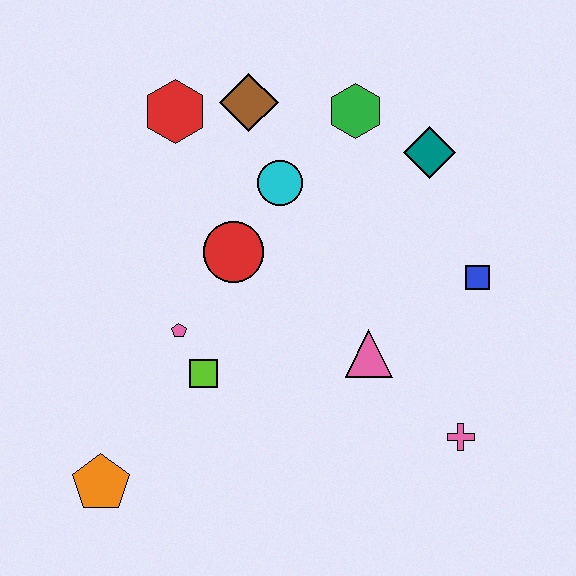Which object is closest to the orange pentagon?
The lime square is closest to the orange pentagon.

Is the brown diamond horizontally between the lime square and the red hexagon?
No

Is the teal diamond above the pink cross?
Yes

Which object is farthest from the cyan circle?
The orange pentagon is farthest from the cyan circle.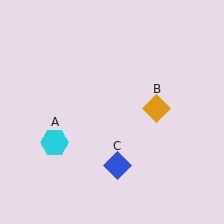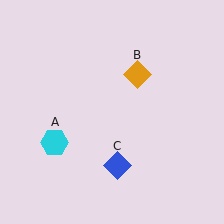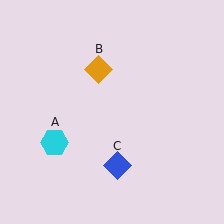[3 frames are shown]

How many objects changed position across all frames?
1 object changed position: orange diamond (object B).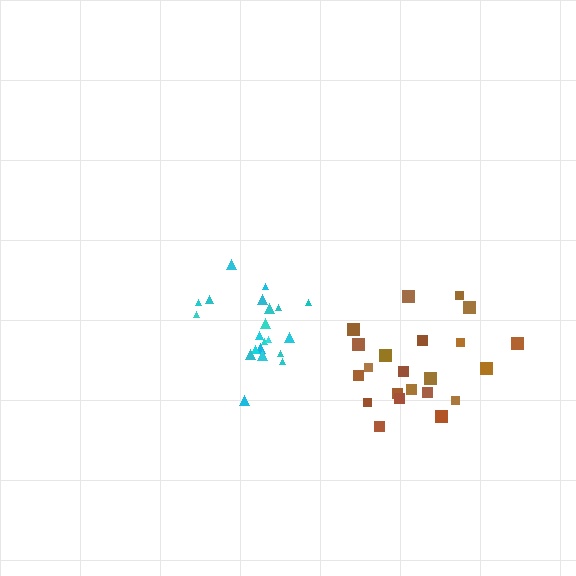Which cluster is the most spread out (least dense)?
Brown.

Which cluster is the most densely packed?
Cyan.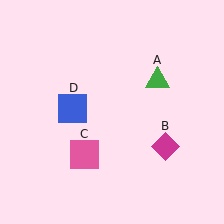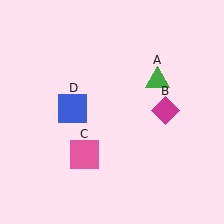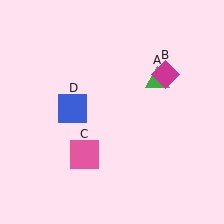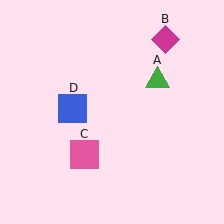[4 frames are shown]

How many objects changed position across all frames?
1 object changed position: magenta diamond (object B).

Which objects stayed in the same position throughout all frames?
Green triangle (object A) and pink square (object C) and blue square (object D) remained stationary.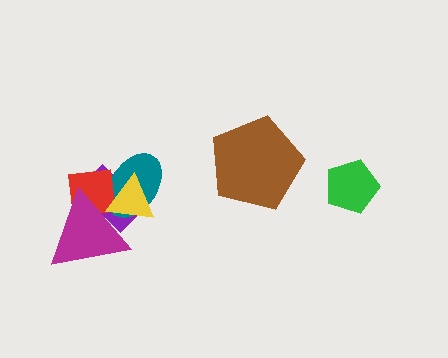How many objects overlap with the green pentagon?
0 objects overlap with the green pentagon.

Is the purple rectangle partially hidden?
Yes, it is partially covered by another shape.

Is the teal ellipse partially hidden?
Yes, it is partially covered by another shape.